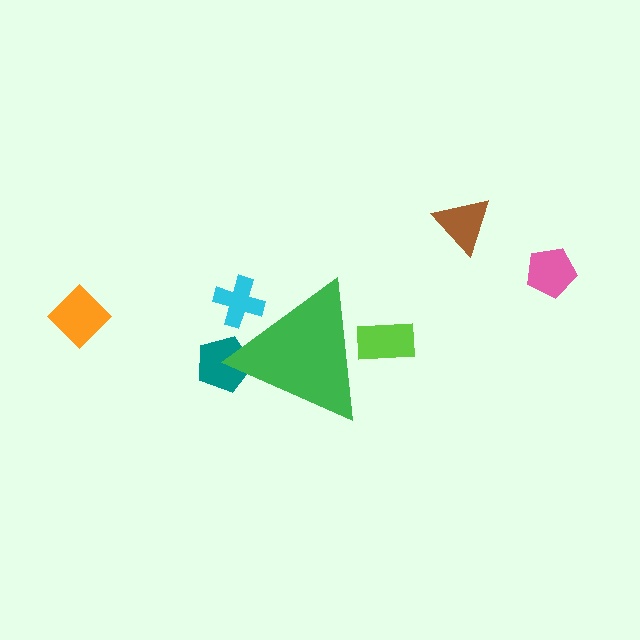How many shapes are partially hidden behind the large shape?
3 shapes are partially hidden.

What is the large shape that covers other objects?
A green triangle.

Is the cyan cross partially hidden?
Yes, the cyan cross is partially hidden behind the green triangle.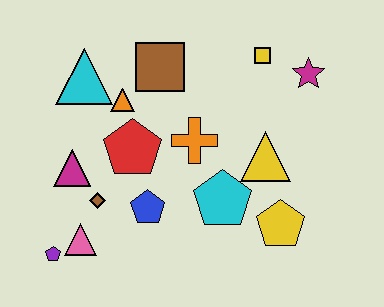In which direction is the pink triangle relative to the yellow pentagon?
The pink triangle is to the left of the yellow pentagon.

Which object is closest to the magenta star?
The yellow square is closest to the magenta star.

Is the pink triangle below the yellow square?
Yes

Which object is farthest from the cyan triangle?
The yellow pentagon is farthest from the cyan triangle.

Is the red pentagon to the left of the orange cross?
Yes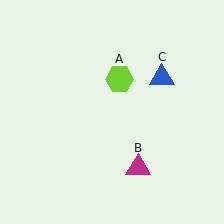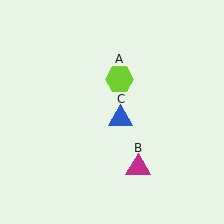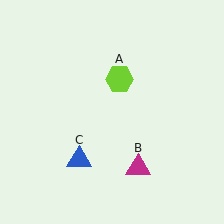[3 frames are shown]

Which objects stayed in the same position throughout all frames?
Lime hexagon (object A) and magenta triangle (object B) remained stationary.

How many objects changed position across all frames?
1 object changed position: blue triangle (object C).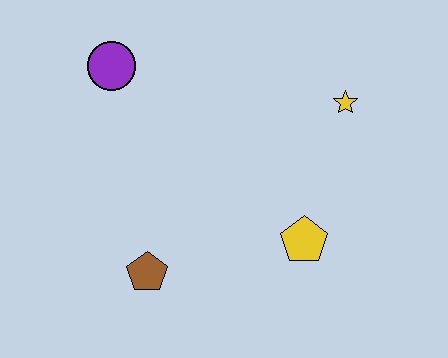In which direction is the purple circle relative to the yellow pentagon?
The purple circle is to the left of the yellow pentagon.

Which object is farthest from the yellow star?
The brown pentagon is farthest from the yellow star.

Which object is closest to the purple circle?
The brown pentagon is closest to the purple circle.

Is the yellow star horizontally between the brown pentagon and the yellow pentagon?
No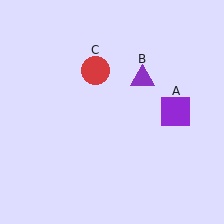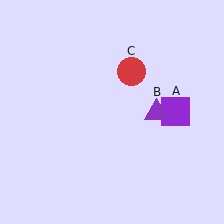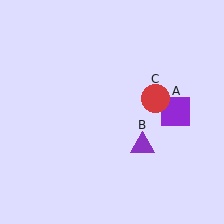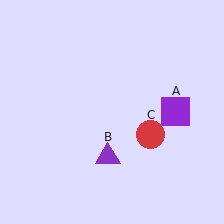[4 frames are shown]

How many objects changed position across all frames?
2 objects changed position: purple triangle (object B), red circle (object C).